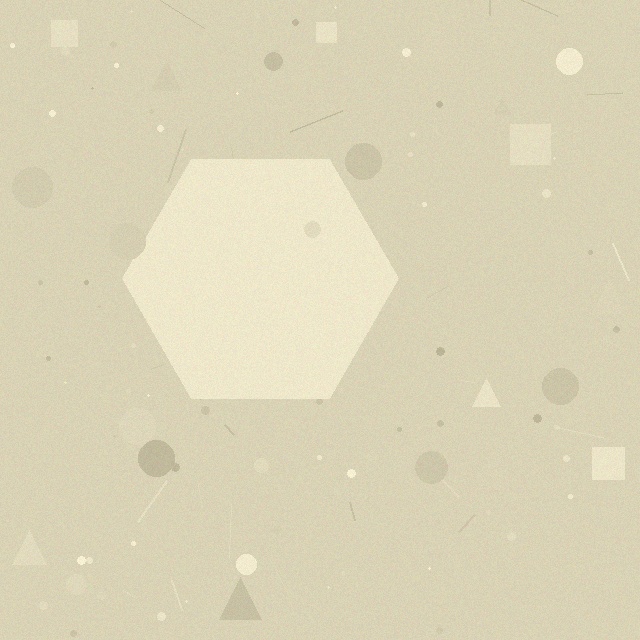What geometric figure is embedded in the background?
A hexagon is embedded in the background.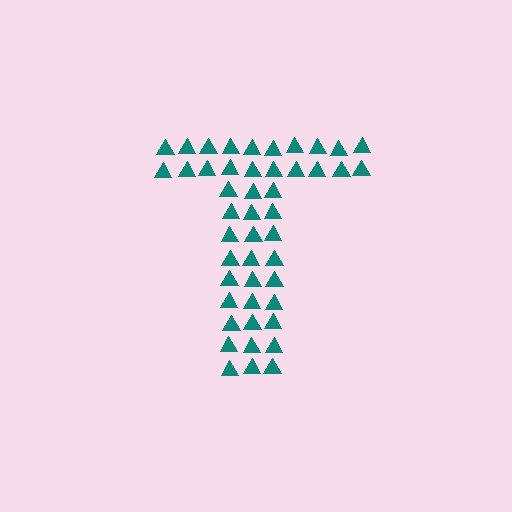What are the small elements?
The small elements are triangles.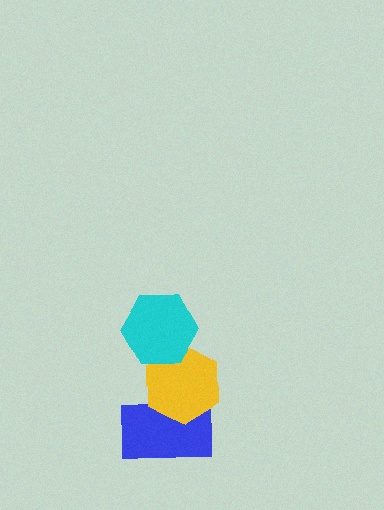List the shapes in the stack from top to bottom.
From top to bottom: the cyan hexagon, the yellow hexagon, the blue rectangle.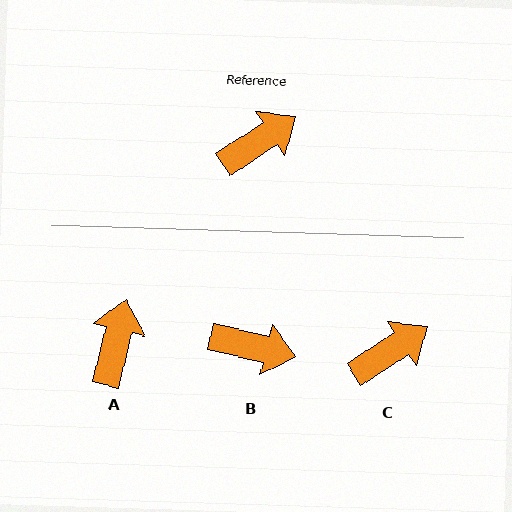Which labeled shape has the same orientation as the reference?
C.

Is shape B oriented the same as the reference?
No, it is off by about 47 degrees.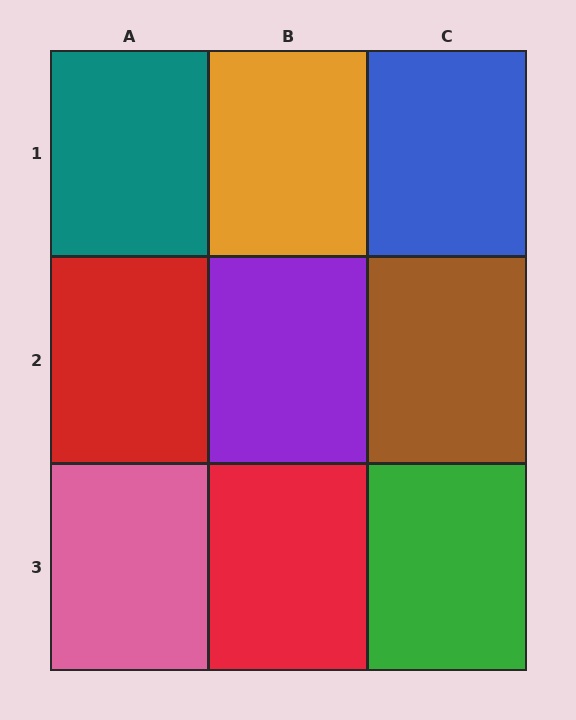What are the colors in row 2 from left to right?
Red, purple, brown.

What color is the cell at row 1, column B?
Orange.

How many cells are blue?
1 cell is blue.